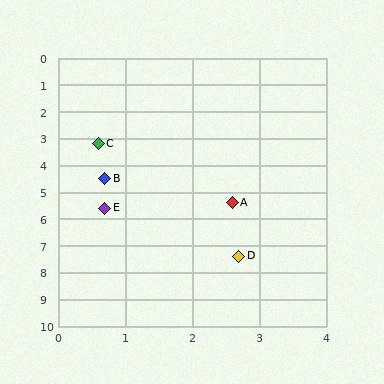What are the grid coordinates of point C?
Point C is at approximately (0.6, 3.2).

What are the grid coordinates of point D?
Point D is at approximately (2.7, 7.4).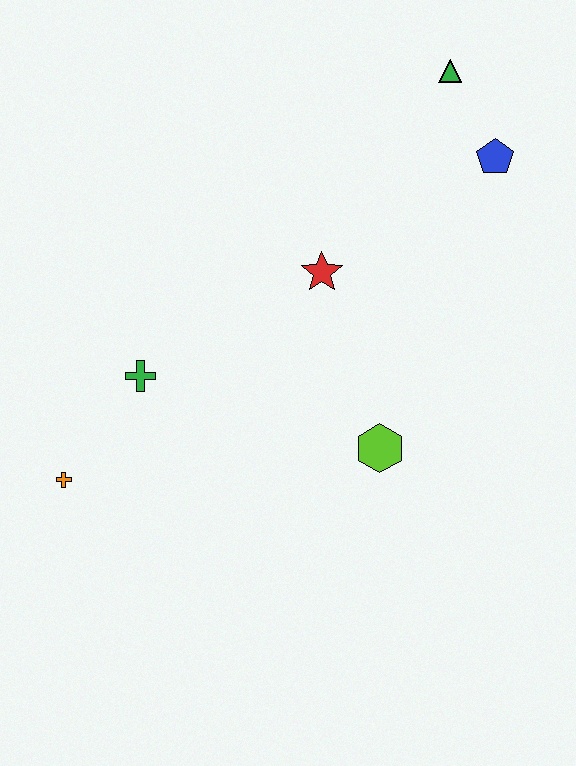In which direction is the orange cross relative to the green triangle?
The orange cross is below the green triangle.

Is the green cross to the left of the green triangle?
Yes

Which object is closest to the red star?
The lime hexagon is closest to the red star.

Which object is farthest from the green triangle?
The orange cross is farthest from the green triangle.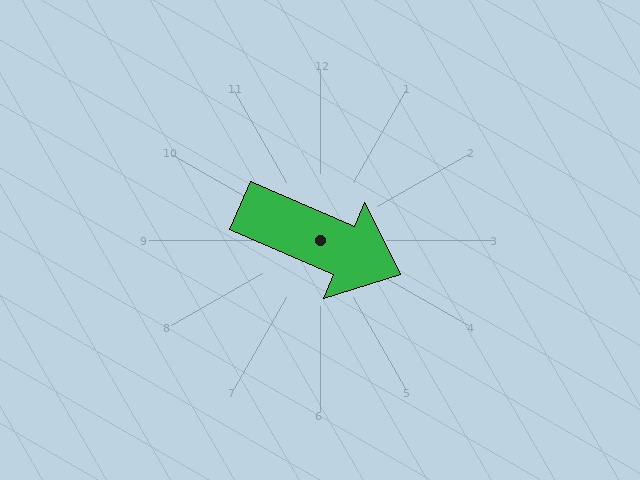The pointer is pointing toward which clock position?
Roughly 4 o'clock.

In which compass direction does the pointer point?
Southeast.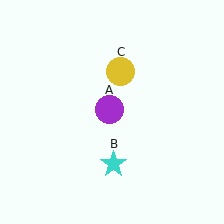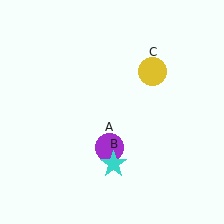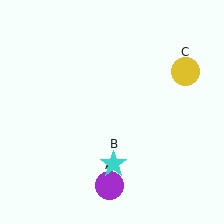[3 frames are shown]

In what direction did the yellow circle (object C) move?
The yellow circle (object C) moved right.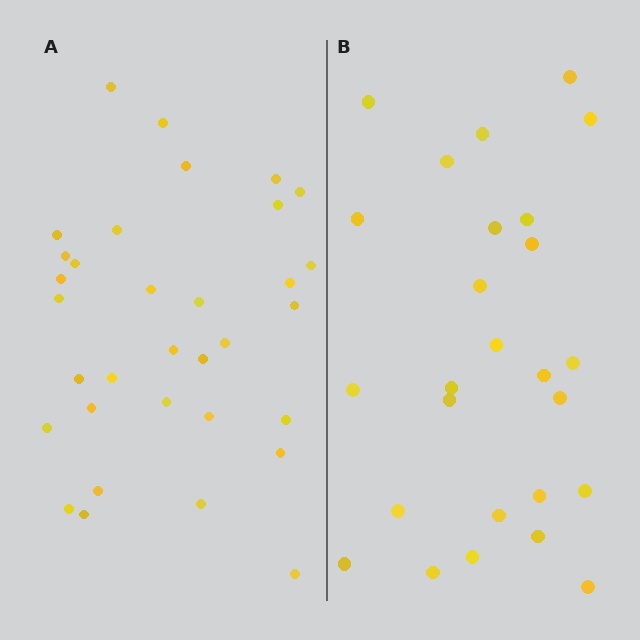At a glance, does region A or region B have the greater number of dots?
Region A (the left region) has more dots.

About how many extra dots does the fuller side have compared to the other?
Region A has roughly 8 or so more dots than region B.